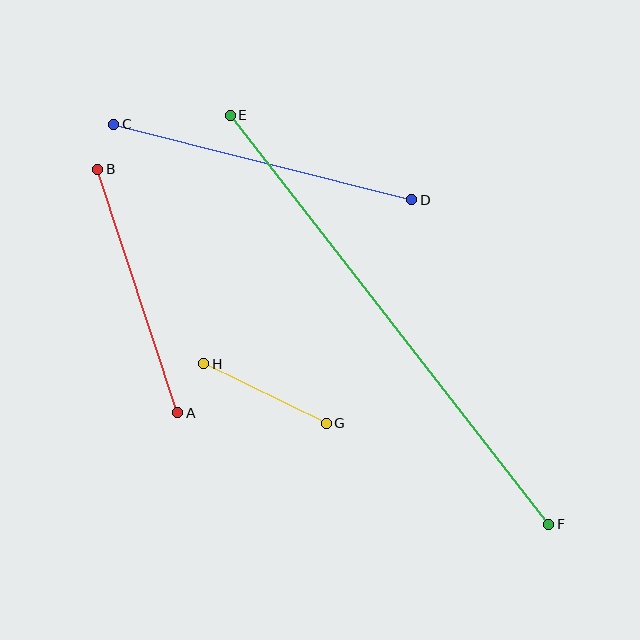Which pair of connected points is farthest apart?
Points E and F are farthest apart.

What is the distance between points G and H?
The distance is approximately 136 pixels.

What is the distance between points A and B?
The distance is approximately 256 pixels.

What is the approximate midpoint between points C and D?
The midpoint is at approximately (263, 162) pixels.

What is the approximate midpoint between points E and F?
The midpoint is at approximately (389, 320) pixels.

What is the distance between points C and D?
The distance is approximately 307 pixels.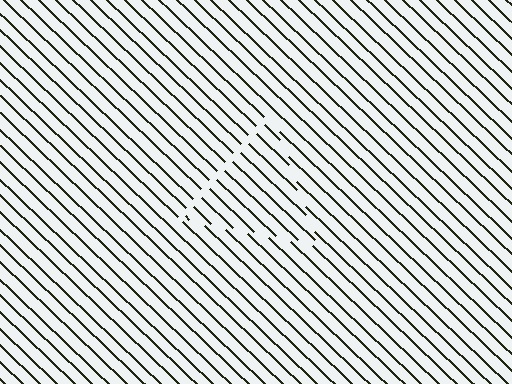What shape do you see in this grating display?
An illusory triangle. The interior of the shape contains the same grating, shifted by half a period — the contour is defined by the phase discontinuity where line-ends from the inner and outer gratings abut.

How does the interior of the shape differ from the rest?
The interior of the shape contains the same grating, shifted by half a period — the contour is defined by the phase discontinuity where line-ends from the inner and outer gratings abut.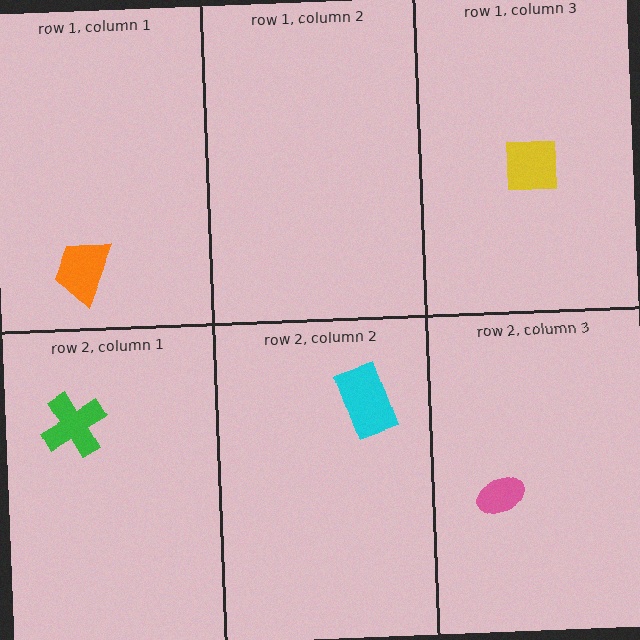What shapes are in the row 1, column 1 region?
The orange trapezoid.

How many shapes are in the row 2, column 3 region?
1.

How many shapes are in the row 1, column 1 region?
1.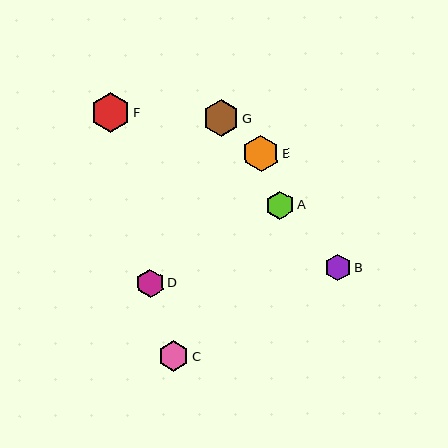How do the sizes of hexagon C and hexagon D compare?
Hexagon C and hexagon D are approximately the same size.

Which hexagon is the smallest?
Hexagon B is the smallest with a size of approximately 27 pixels.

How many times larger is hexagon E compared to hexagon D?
Hexagon E is approximately 1.3 times the size of hexagon D.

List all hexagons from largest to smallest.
From largest to smallest: F, E, G, C, D, A, B.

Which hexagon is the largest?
Hexagon F is the largest with a size of approximately 39 pixels.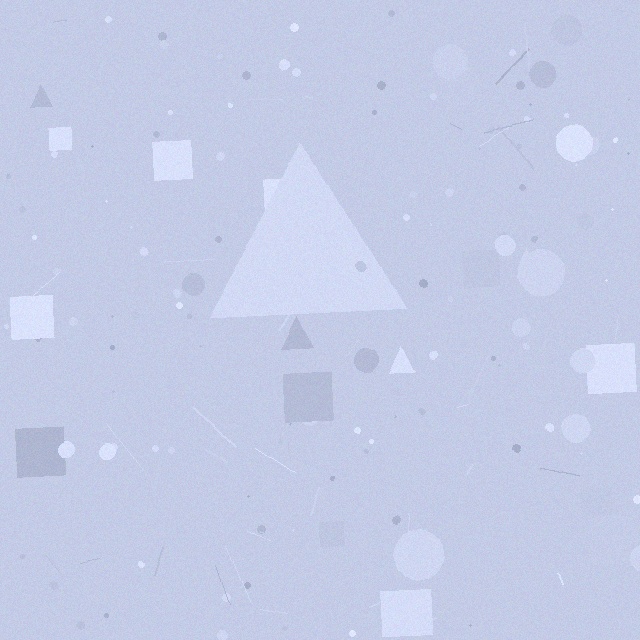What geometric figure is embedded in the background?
A triangle is embedded in the background.